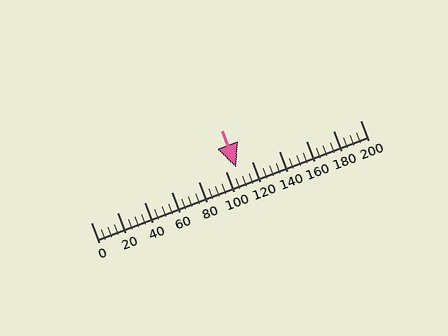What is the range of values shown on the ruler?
The ruler shows values from 0 to 200.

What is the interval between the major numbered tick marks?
The major tick marks are spaced 20 units apart.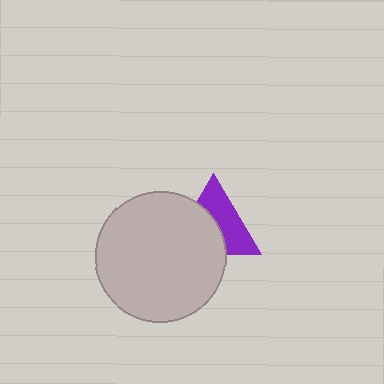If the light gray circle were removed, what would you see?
You would see the complete purple triangle.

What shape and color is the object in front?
The object in front is a light gray circle.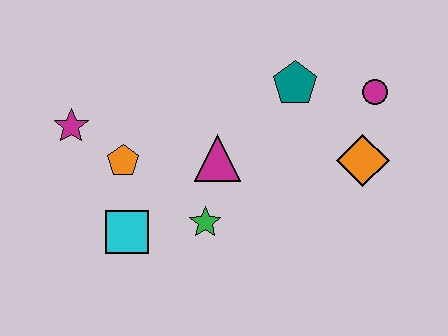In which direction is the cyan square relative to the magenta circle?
The cyan square is to the left of the magenta circle.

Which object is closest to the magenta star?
The orange pentagon is closest to the magenta star.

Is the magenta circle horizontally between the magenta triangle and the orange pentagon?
No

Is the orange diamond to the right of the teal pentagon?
Yes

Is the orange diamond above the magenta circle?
No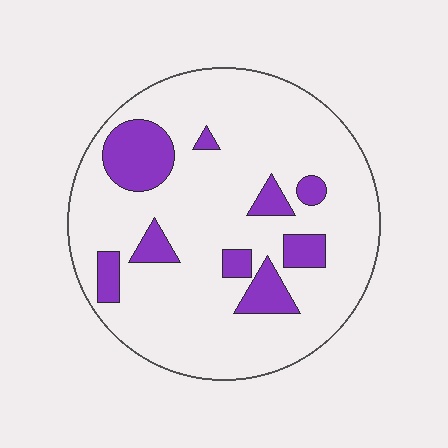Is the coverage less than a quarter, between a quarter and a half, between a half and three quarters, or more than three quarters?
Less than a quarter.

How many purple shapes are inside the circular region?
9.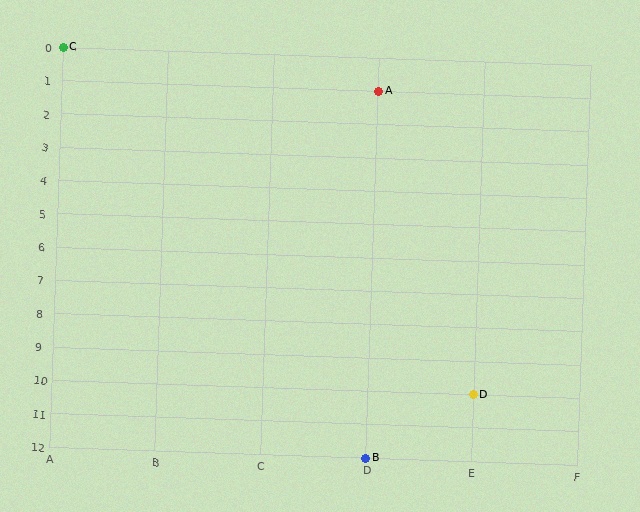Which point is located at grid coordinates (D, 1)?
Point A is at (D, 1).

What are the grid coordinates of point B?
Point B is at grid coordinates (D, 12).